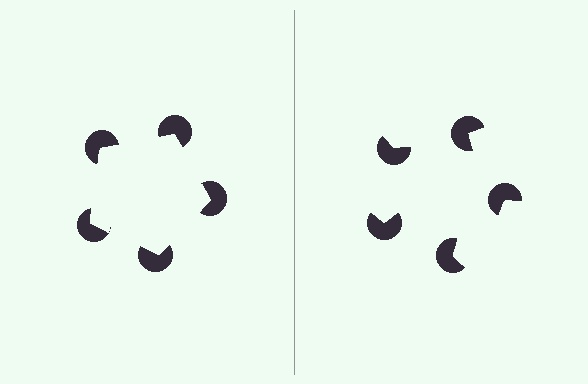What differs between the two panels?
The pac-man discs are positioned identically on both sides; only the wedge orientations differ. On the left they align to a pentagon; on the right they are misaligned.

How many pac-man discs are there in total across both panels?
10 — 5 on each side.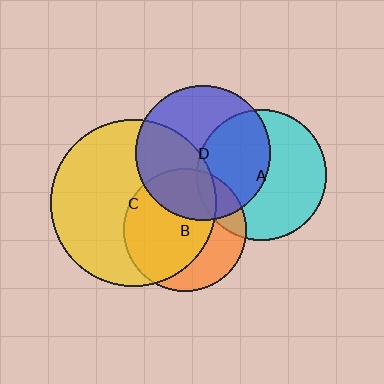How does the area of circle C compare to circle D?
Approximately 1.5 times.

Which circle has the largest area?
Circle C (yellow).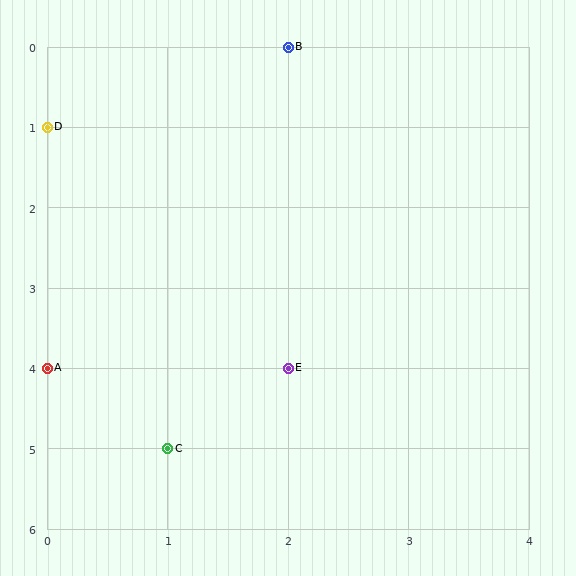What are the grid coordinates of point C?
Point C is at grid coordinates (1, 5).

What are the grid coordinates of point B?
Point B is at grid coordinates (2, 0).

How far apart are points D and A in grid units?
Points D and A are 3 rows apart.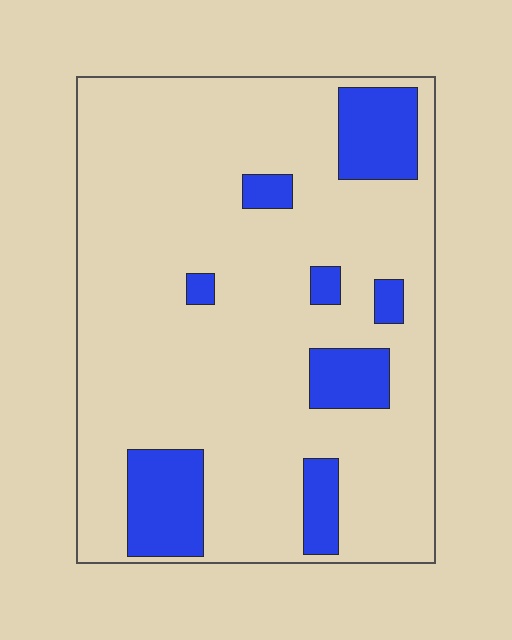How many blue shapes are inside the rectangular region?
8.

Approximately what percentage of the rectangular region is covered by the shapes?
Approximately 15%.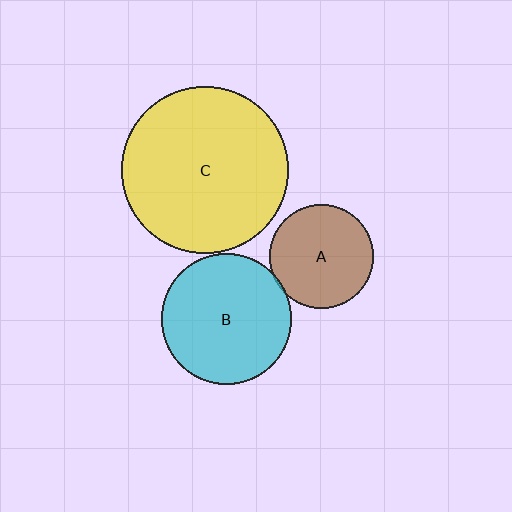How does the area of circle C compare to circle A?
Approximately 2.6 times.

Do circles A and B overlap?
Yes.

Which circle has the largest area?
Circle C (yellow).